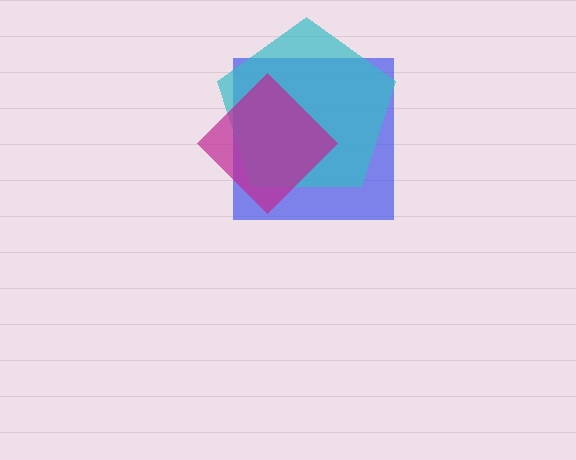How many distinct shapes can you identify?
There are 3 distinct shapes: a blue square, a cyan pentagon, a magenta diamond.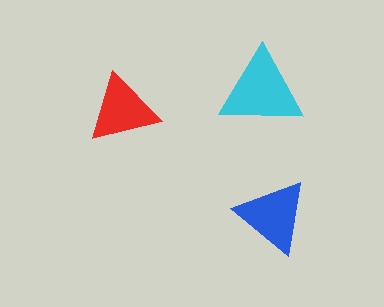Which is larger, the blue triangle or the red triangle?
The blue one.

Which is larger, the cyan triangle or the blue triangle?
The cyan one.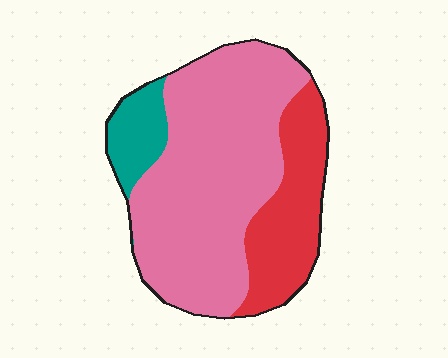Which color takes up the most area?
Pink, at roughly 65%.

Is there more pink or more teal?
Pink.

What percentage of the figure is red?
Red covers roughly 25% of the figure.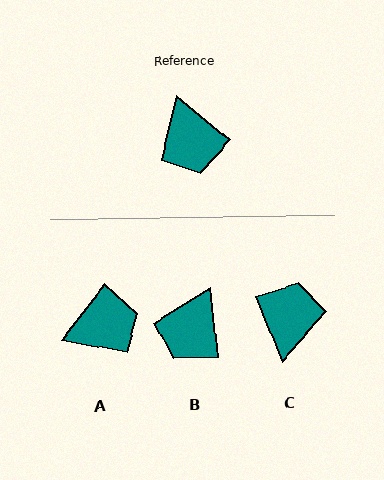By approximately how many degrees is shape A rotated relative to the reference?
Approximately 92 degrees counter-clockwise.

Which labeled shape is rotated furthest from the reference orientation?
C, about 152 degrees away.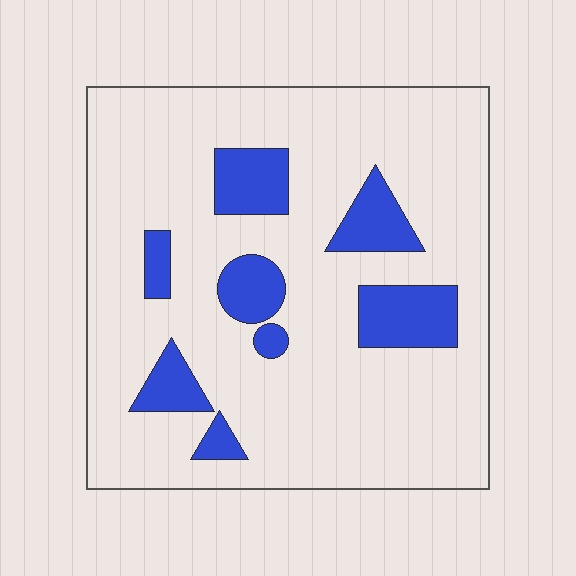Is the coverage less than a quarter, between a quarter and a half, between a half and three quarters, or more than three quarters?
Less than a quarter.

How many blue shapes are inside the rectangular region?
8.